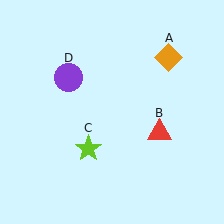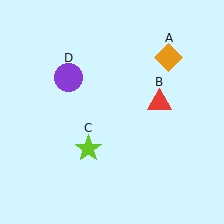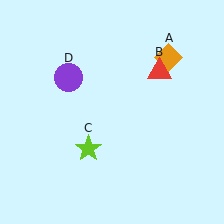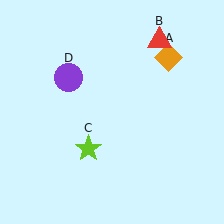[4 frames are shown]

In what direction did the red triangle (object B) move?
The red triangle (object B) moved up.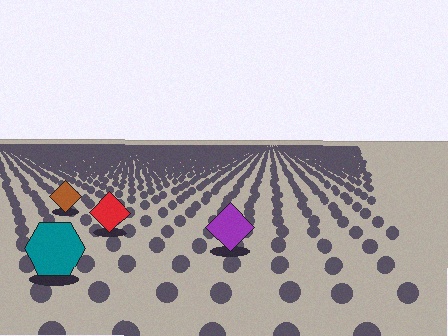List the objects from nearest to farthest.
From nearest to farthest: the teal hexagon, the purple diamond, the red diamond, the brown diamond.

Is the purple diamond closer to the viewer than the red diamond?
Yes. The purple diamond is closer — you can tell from the texture gradient: the ground texture is coarser near it.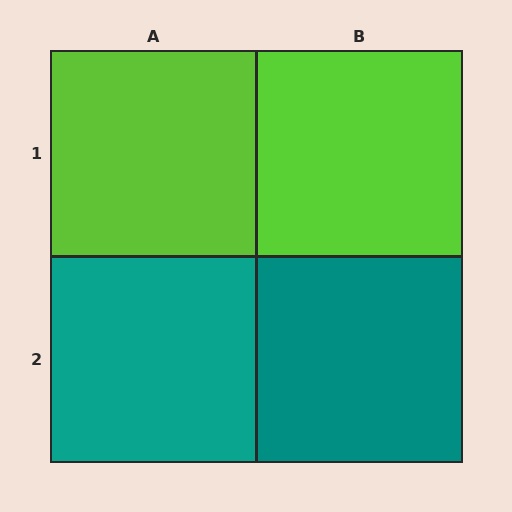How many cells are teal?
2 cells are teal.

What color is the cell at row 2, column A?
Teal.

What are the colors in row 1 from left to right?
Lime, lime.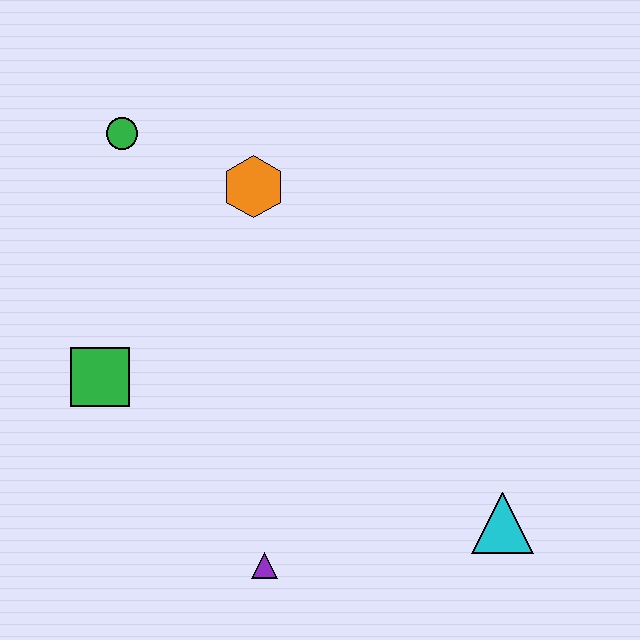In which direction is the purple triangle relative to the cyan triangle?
The purple triangle is to the left of the cyan triangle.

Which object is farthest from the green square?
The cyan triangle is farthest from the green square.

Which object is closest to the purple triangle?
The cyan triangle is closest to the purple triangle.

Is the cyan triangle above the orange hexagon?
No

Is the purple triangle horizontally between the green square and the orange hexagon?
No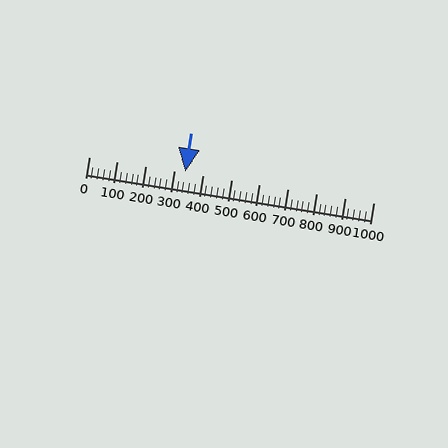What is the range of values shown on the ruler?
The ruler shows values from 0 to 1000.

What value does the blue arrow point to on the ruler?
The blue arrow points to approximately 340.